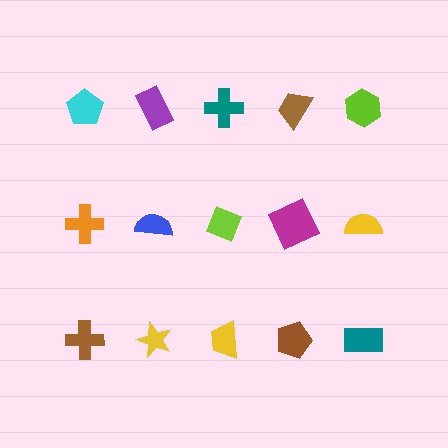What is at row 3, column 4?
A brown pentagon.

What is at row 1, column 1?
A cyan pentagon.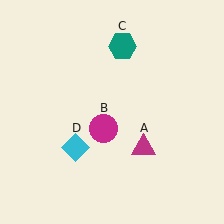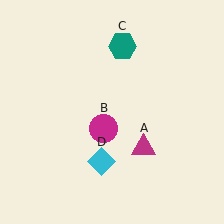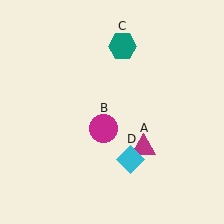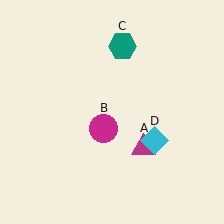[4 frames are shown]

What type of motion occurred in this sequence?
The cyan diamond (object D) rotated counterclockwise around the center of the scene.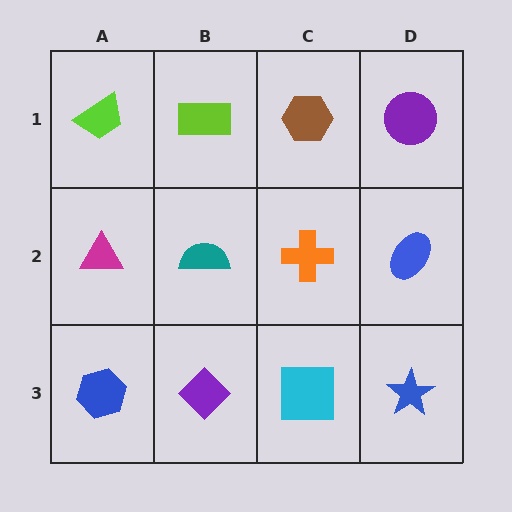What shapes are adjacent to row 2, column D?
A purple circle (row 1, column D), a blue star (row 3, column D), an orange cross (row 2, column C).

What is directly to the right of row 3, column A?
A purple diamond.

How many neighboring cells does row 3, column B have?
3.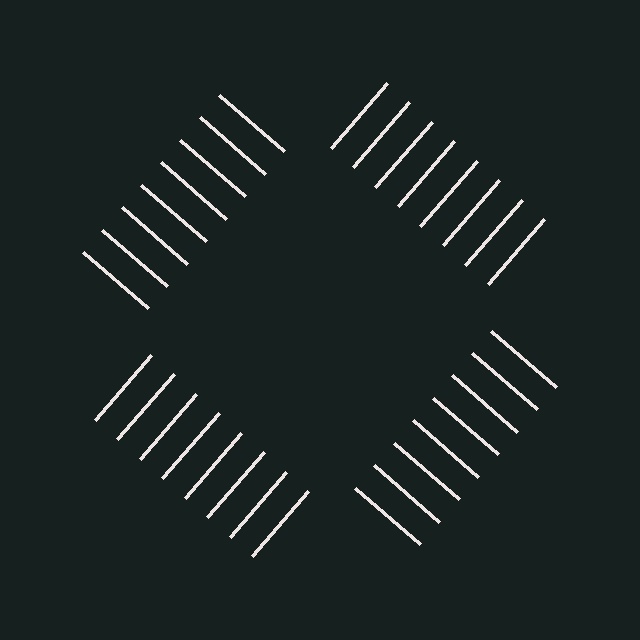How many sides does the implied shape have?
4 sides — the line-ends trace a square.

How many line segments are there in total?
32 — 8 along each of the 4 edges.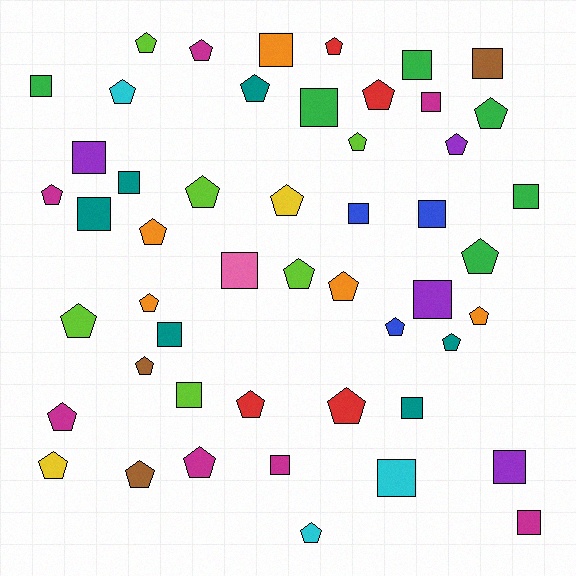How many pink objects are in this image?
There is 1 pink object.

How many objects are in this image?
There are 50 objects.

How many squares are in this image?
There are 21 squares.